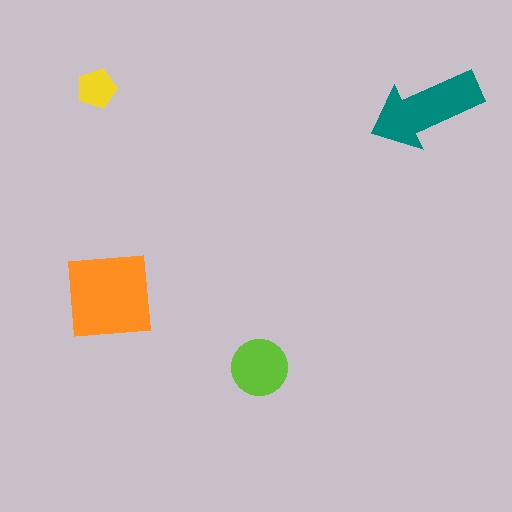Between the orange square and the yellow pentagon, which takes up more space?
The orange square.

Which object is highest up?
The yellow pentagon is topmost.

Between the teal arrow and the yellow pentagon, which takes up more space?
The teal arrow.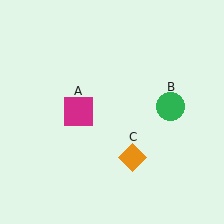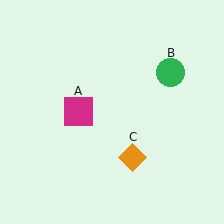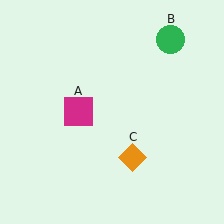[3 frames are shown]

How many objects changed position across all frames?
1 object changed position: green circle (object B).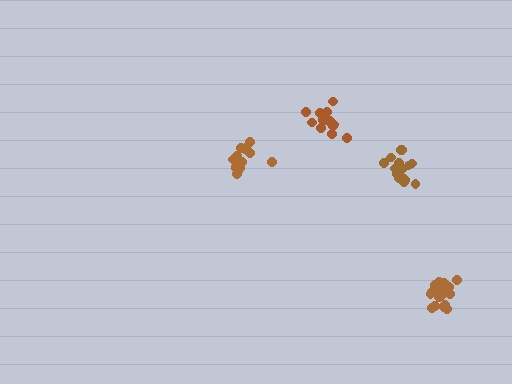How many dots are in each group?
Group 1: 15 dots, Group 2: 15 dots, Group 3: 18 dots, Group 4: 16 dots (64 total).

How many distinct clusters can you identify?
There are 4 distinct clusters.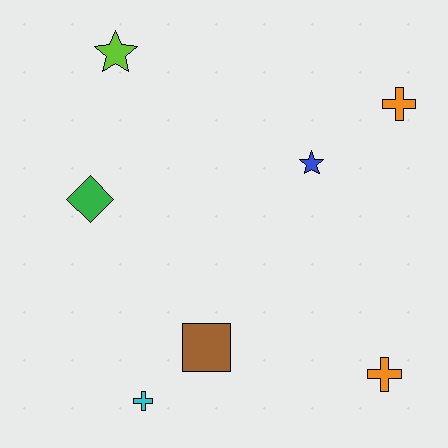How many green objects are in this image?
There is 1 green object.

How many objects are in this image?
There are 7 objects.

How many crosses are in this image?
There are 3 crosses.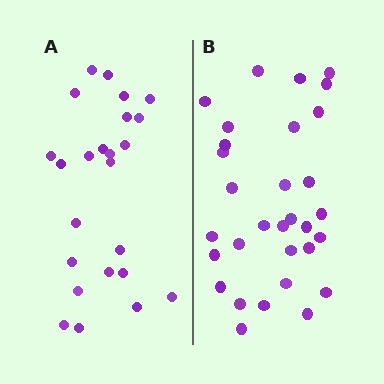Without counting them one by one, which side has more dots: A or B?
Region B (the right region) has more dots.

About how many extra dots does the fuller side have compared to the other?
Region B has roughly 8 or so more dots than region A.